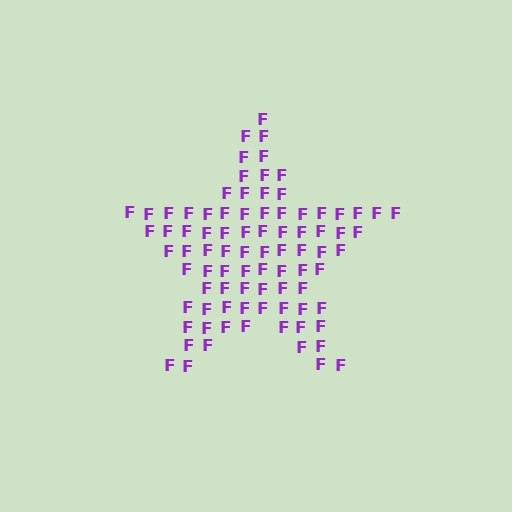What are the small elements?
The small elements are letter F's.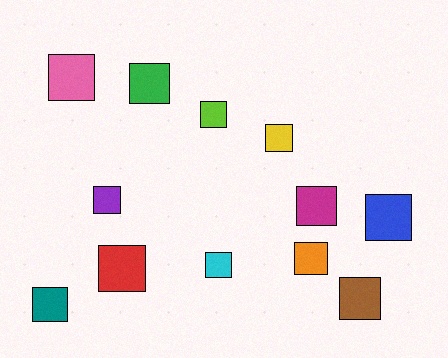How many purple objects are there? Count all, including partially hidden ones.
There is 1 purple object.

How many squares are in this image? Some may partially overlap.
There are 12 squares.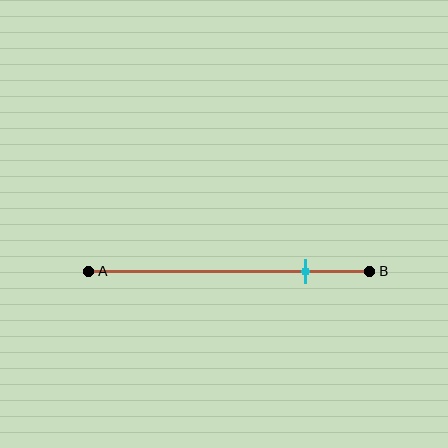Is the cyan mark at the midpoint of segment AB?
No, the mark is at about 75% from A, not at the 50% midpoint.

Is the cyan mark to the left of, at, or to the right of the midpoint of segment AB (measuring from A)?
The cyan mark is to the right of the midpoint of segment AB.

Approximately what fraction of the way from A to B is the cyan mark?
The cyan mark is approximately 75% of the way from A to B.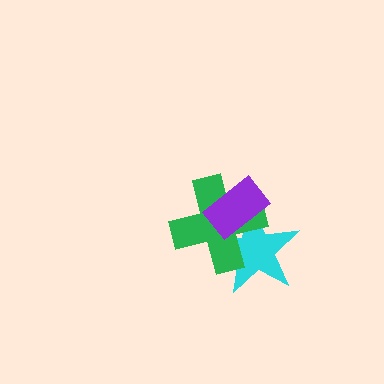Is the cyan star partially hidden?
Yes, it is partially covered by another shape.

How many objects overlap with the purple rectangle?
2 objects overlap with the purple rectangle.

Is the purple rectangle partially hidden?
No, no other shape covers it.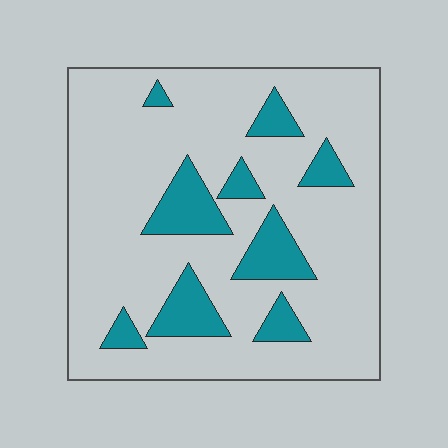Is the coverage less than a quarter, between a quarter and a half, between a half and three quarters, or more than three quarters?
Less than a quarter.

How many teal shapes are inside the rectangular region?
9.